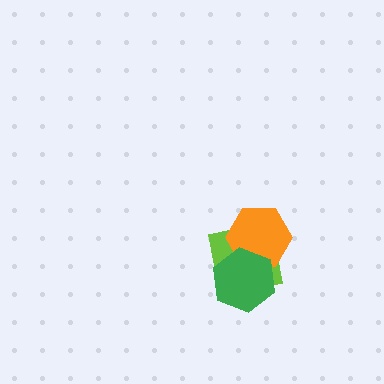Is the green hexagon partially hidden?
No, no other shape covers it.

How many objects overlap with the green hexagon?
2 objects overlap with the green hexagon.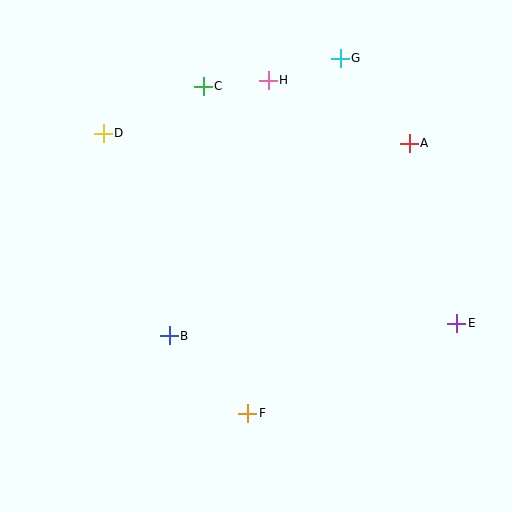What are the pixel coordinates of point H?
Point H is at (268, 80).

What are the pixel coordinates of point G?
Point G is at (340, 58).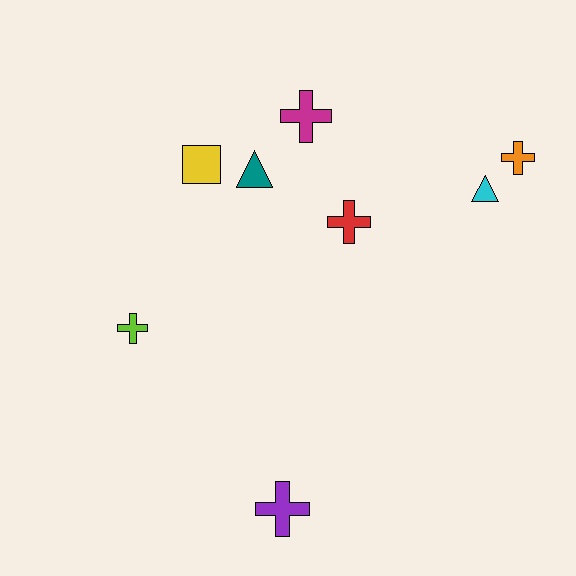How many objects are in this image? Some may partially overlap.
There are 8 objects.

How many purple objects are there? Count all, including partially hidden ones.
There is 1 purple object.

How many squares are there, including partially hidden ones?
There is 1 square.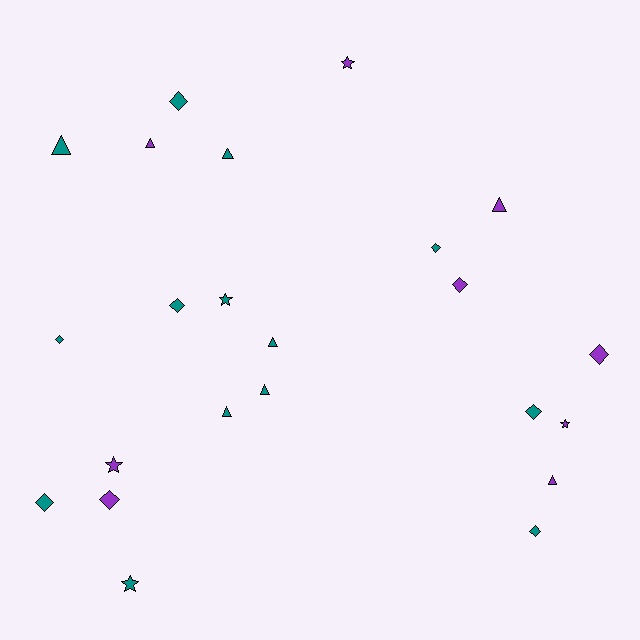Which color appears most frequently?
Teal, with 14 objects.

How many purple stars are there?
There are 3 purple stars.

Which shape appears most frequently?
Diamond, with 10 objects.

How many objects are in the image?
There are 23 objects.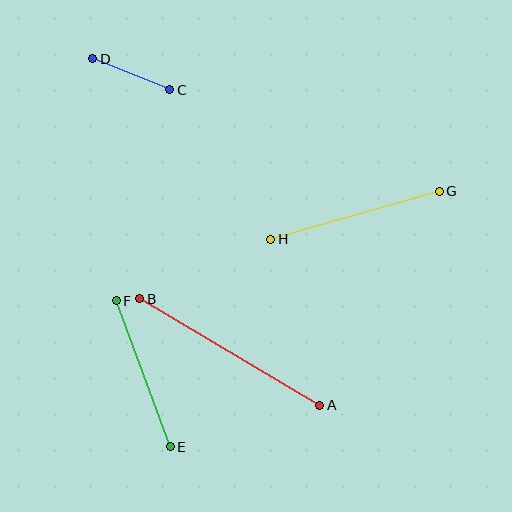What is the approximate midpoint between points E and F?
The midpoint is at approximately (143, 374) pixels.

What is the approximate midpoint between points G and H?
The midpoint is at approximately (355, 215) pixels.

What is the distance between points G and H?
The distance is approximately 175 pixels.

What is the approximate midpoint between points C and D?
The midpoint is at approximately (131, 74) pixels.